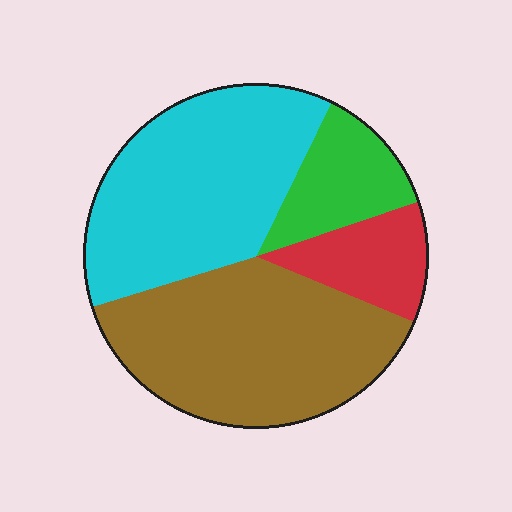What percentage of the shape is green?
Green covers about 15% of the shape.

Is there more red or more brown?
Brown.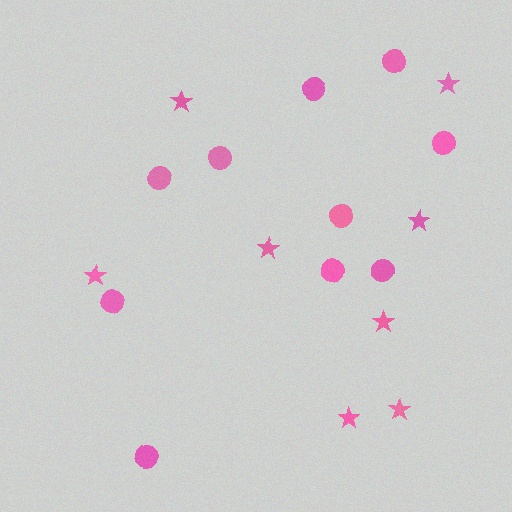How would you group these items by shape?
There are 2 groups: one group of circles (10) and one group of stars (8).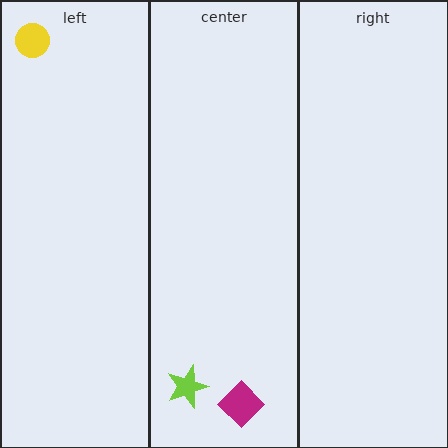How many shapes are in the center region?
2.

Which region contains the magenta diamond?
The center region.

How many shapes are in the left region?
1.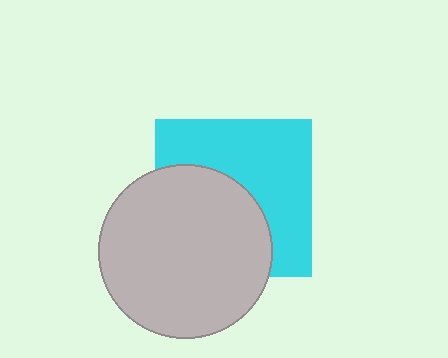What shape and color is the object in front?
The object in front is a light gray circle.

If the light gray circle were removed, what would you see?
You would see the complete cyan square.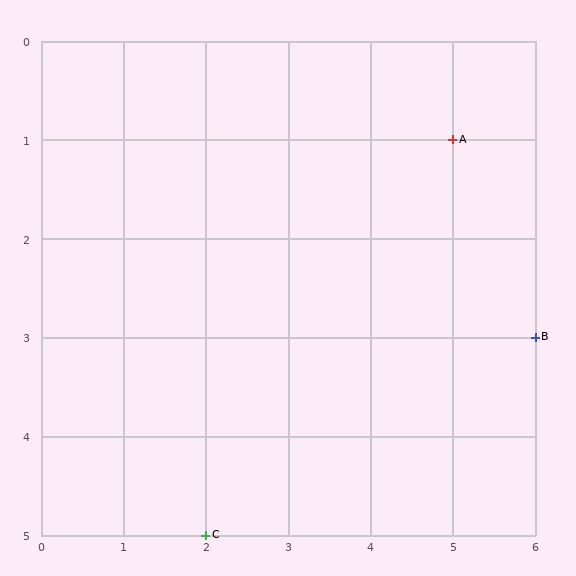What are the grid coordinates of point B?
Point B is at grid coordinates (6, 3).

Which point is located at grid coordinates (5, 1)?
Point A is at (5, 1).